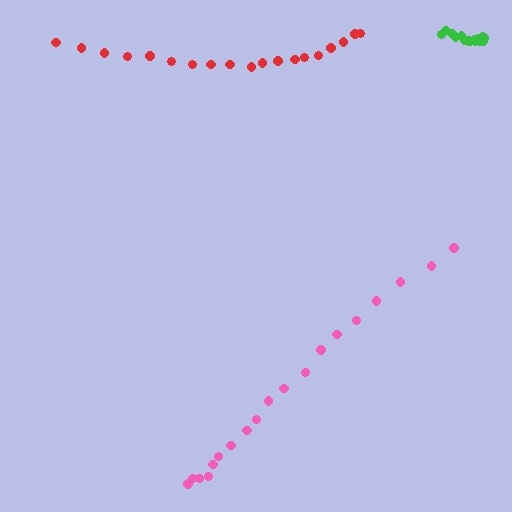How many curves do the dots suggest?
There are 3 distinct paths.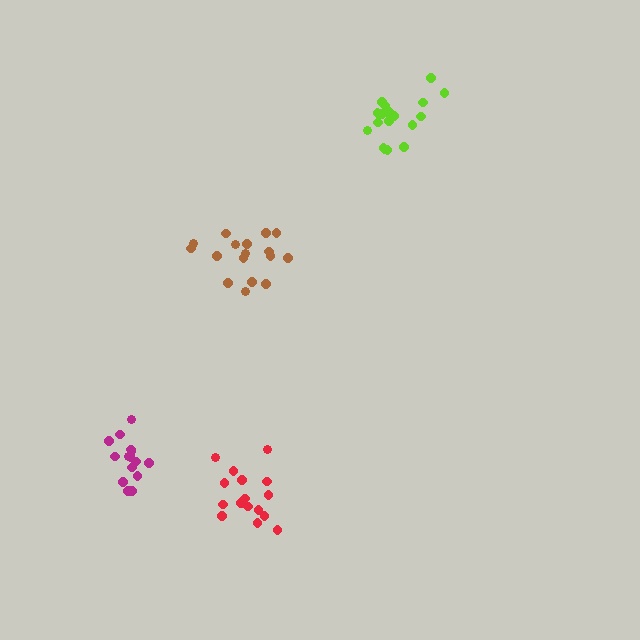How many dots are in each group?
Group 1: 19 dots, Group 2: 16 dots, Group 3: 17 dots, Group 4: 15 dots (67 total).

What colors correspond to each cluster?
The clusters are colored: lime, red, brown, magenta.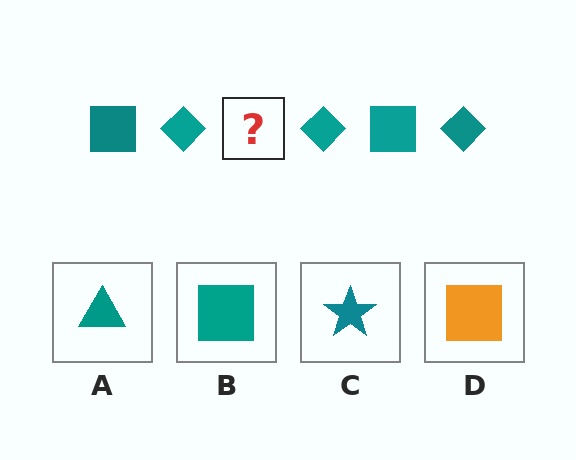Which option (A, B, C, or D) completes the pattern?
B.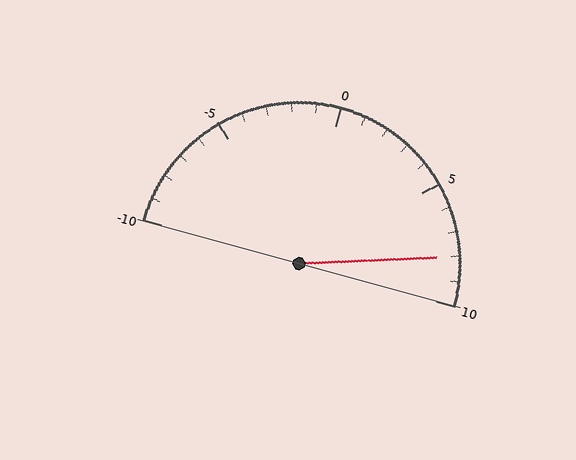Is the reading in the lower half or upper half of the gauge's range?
The reading is in the upper half of the range (-10 to 10).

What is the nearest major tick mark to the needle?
The nearest major tick mark is 10.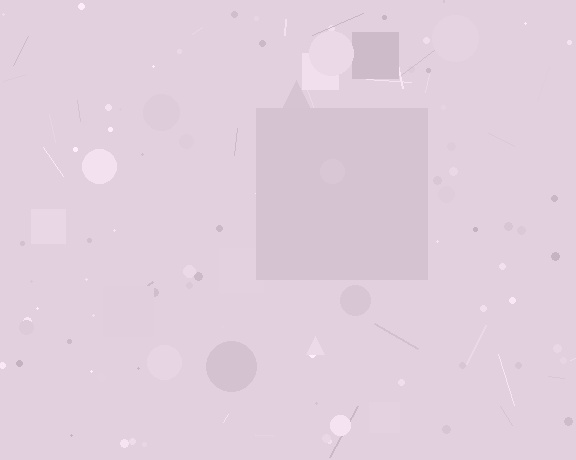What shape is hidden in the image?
A square is hidden in the image.